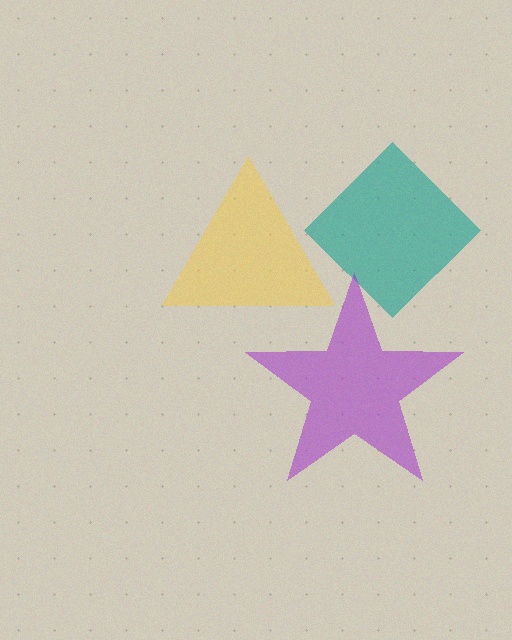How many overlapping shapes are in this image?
There are 3 overlapping shapes in the image.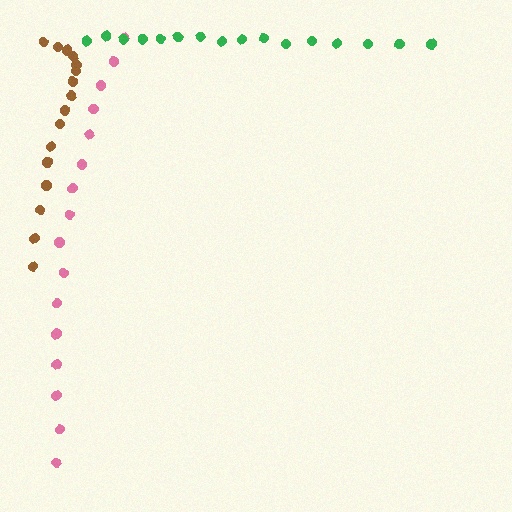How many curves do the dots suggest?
There are 3 distinct paths.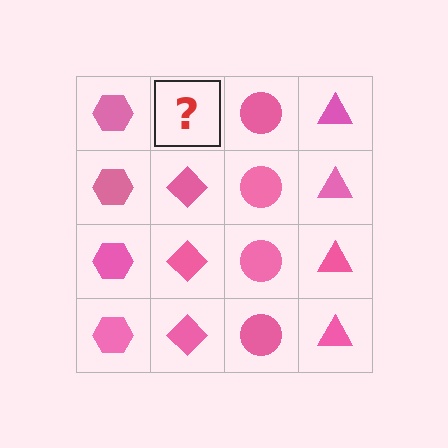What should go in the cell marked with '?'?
The missing cell should contain a pink diamond.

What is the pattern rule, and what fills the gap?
The rule is that each column has a consistent shape. The gap should be filled with a pink diamond.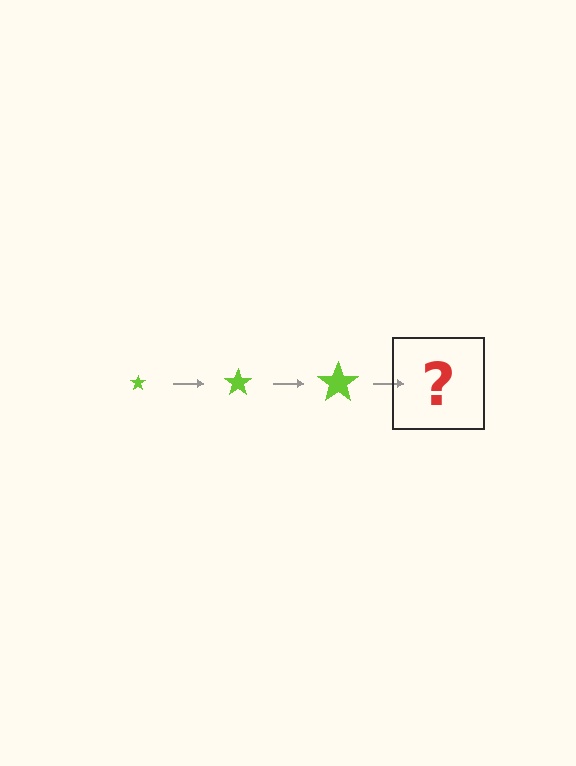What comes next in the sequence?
The next element should be a lime star, larger than the previous one.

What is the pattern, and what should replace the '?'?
The pattern is that the star gets progressively larger each step. The '?' should be a lime star, larger than the previous one.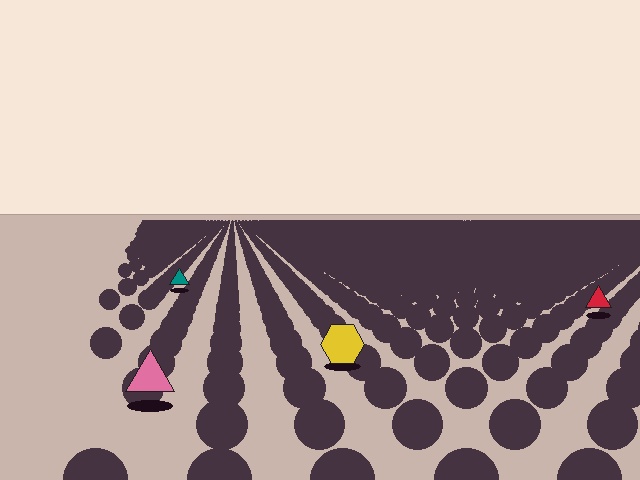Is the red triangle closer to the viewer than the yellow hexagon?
No. The yellow hexagon is closer — you can tell from the texture gradient: the ground texture is coarser near it.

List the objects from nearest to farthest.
From nearest to farthest: the pink triangle, the yellow hexagon, the red triangle, the teal triangle.